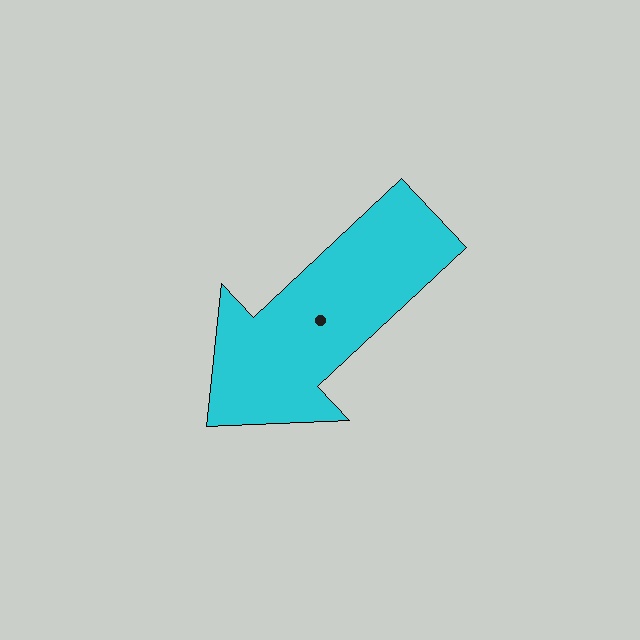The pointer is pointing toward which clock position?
Roughly 8 o'clock.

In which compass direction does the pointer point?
Southwest.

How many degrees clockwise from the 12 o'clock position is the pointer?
Approximately 227 degrees.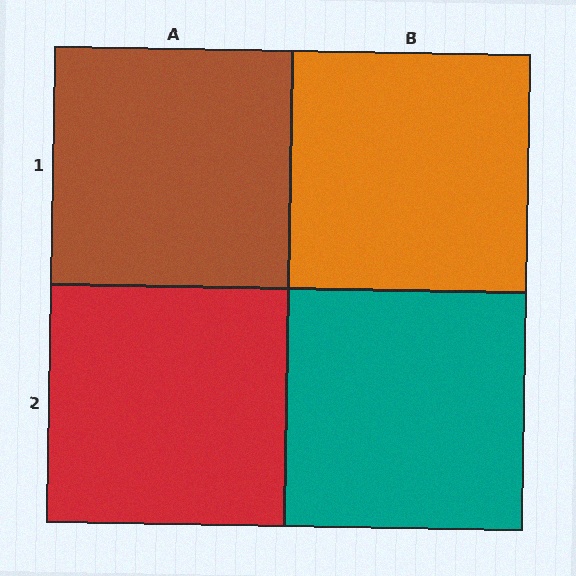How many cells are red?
1 cell is red.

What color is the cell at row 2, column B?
Teal.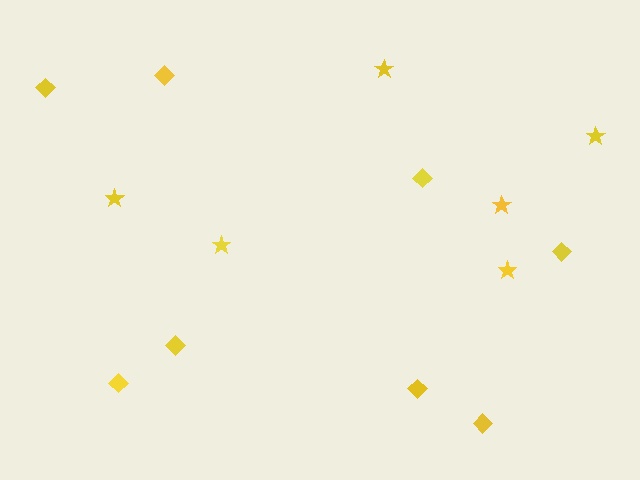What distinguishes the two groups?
There are 2 groups: one group of diamonds (8) and one group of stars (6).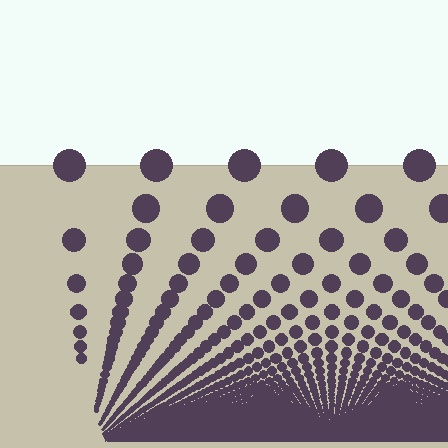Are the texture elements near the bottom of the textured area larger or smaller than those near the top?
Smaller. The gradient is inverted — elements near the bottom are smaller and denser.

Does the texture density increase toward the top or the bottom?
Density increases toward the bottom.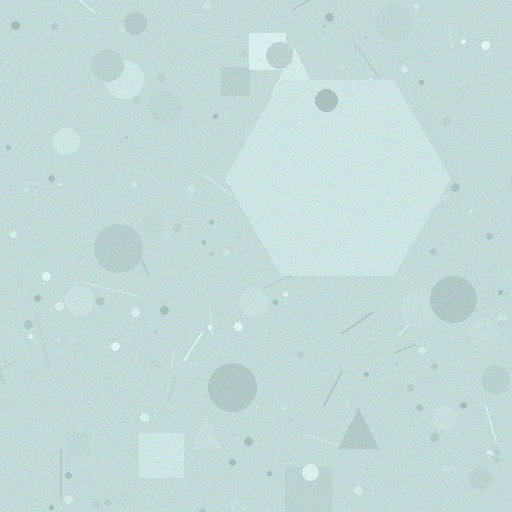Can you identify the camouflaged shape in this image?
The camouflaged shape is a hexagon.